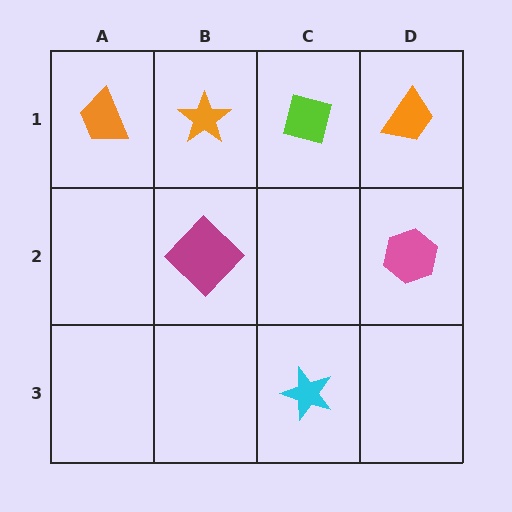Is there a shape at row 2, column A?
No, that cell is empty.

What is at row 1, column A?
An orange trapezoid.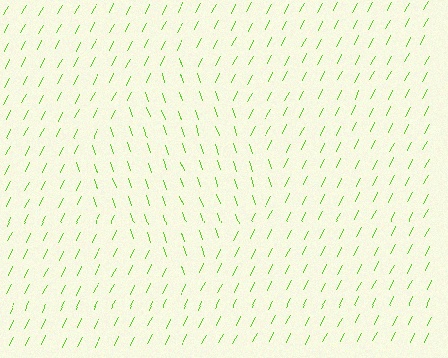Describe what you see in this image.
The image is filled with small lime line segments. A diamond region in the image has lines oriented differently from the surrounding lines, creating a visible texture boundary.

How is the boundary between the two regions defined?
The boundary is defined purely by a change in line orientation (approximately 45 degrees difference). All lines are the same color and thickness.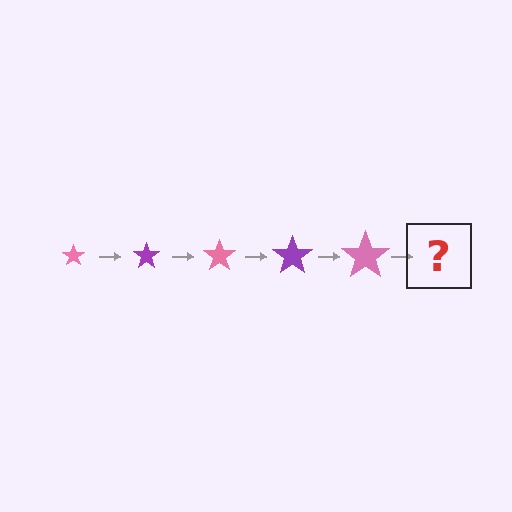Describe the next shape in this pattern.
It should be a purple star, larger than the previous one.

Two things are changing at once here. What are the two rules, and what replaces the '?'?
The two rules are that the star grows larger each step and the color cycles through pink and purple. The '?' should be a purple star, larger than the previous one.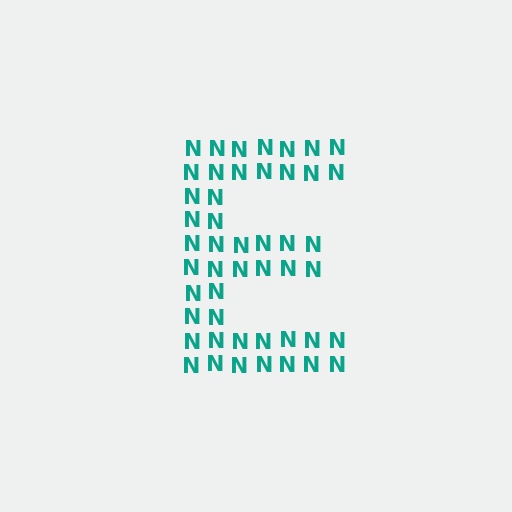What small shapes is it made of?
It is made of small letter N's.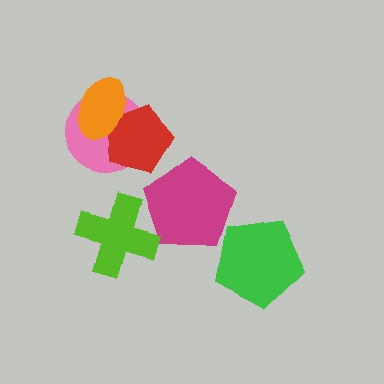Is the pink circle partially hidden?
Yes, it is partially covered by another shape.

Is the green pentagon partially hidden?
No, no other shape covers it.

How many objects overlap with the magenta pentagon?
1 object overlaps with the magenta pentagon.